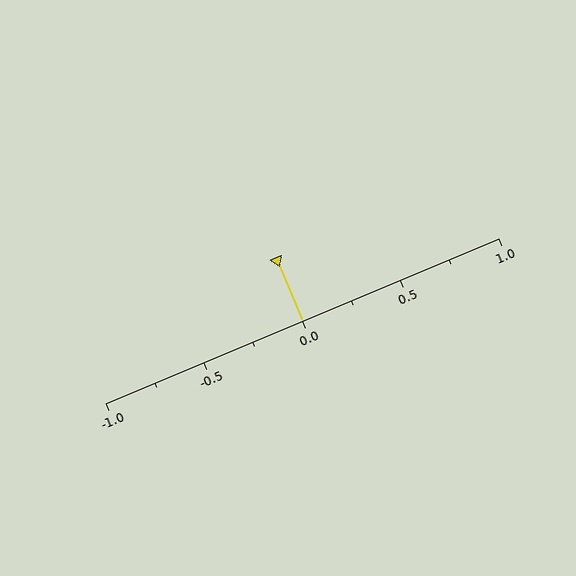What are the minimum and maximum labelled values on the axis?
The axis runs from -1.0 to 1.0.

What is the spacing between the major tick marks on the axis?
The major ticks are spaced 0.5 apart.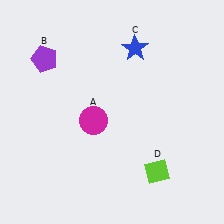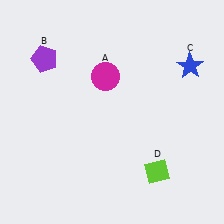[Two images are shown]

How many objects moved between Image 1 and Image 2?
2 objects moved between the two images.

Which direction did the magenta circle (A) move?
The magenta circle (A) moved up.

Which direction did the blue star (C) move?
The blue star (C) moved right.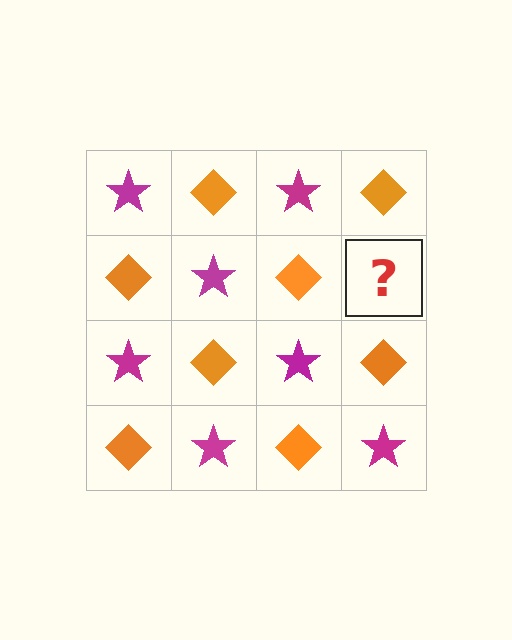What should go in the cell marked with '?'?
The missing cell should contain a magenta star.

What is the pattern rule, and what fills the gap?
The rule is that it alternates magenta star and orange diamond in a checkerboard pattern. The gap should be filled with a magenta star.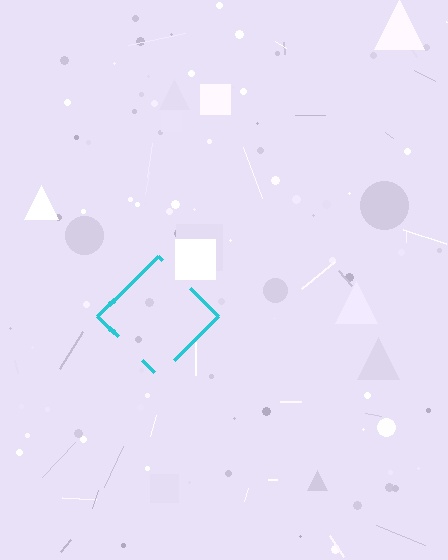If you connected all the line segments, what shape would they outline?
They would outline a diamond.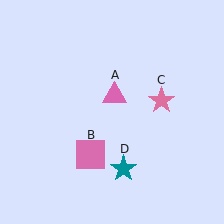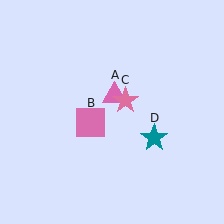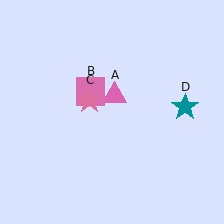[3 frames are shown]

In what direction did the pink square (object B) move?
The pink square (object B) moved up.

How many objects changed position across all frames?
3 objects changed position: pink square (object B), pink star (object C), teal star (object D).